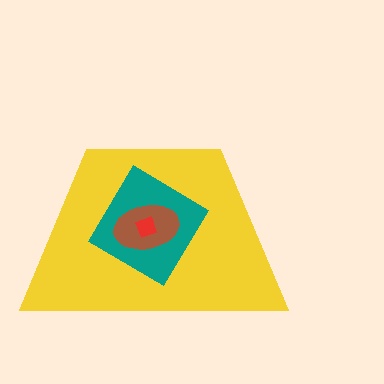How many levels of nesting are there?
4.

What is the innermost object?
The red square.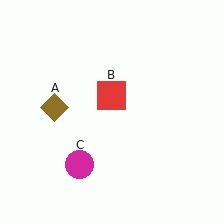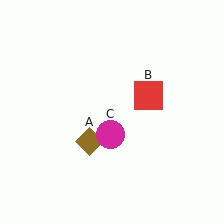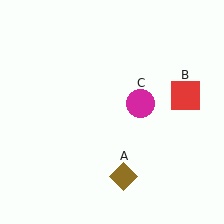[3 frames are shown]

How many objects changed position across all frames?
3 objects changed position: brown diamond (object A), red square (object B), magenta circle (object C).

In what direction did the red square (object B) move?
The red square (object B) moved right.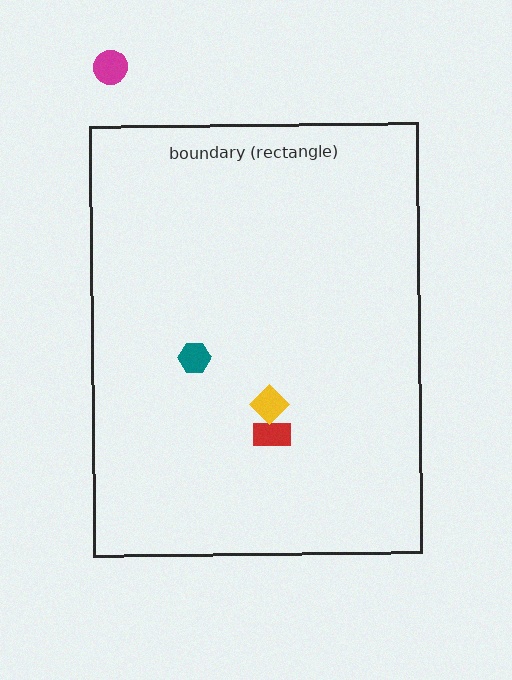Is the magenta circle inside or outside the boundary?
Outside.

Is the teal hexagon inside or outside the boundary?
Inside.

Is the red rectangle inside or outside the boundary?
Inside.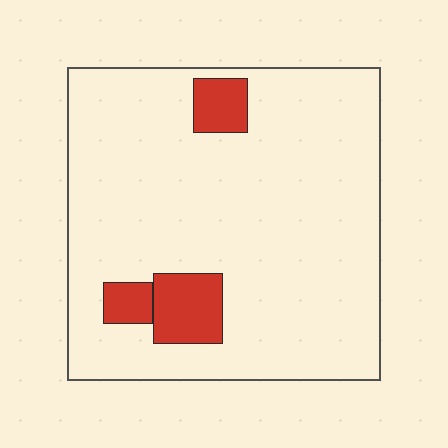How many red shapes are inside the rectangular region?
3.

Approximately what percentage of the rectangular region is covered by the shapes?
Approximately 10%.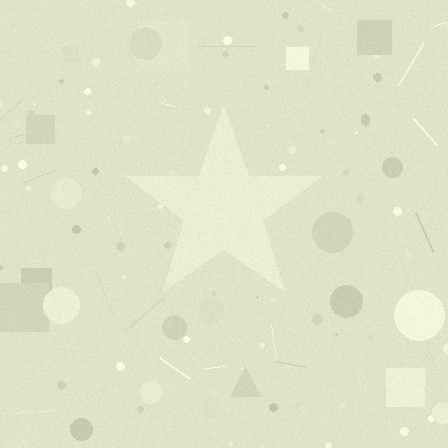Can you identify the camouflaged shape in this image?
The camouflaged shape is a star.